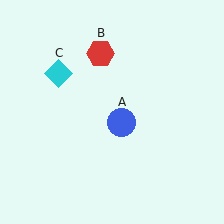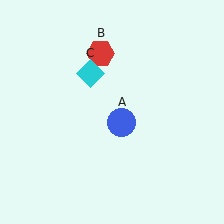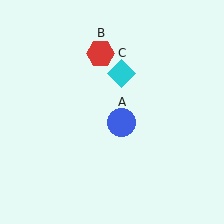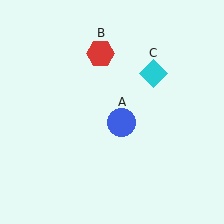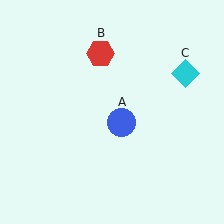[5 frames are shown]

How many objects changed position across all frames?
1 object changed position: cyan diamond (object C).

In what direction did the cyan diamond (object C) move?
The cyan diamond (object C) moved right.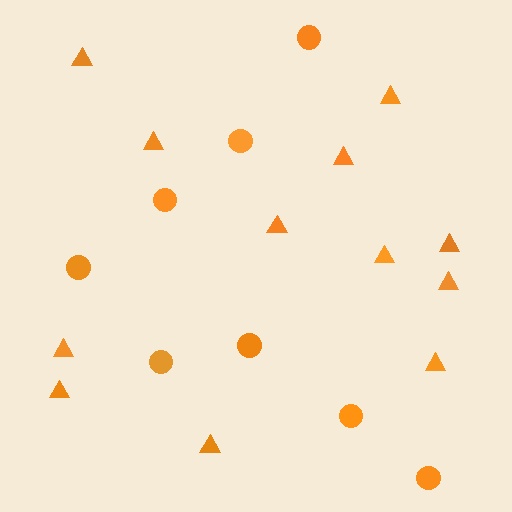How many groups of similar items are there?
There are 2 groups: one group of triangles (12) and one group of circles (8).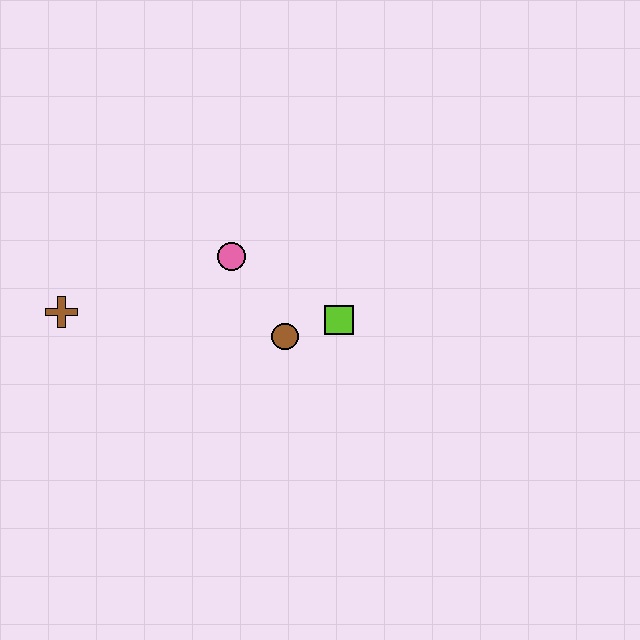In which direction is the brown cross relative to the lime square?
The brown cross is to the left of the lime square.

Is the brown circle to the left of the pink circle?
No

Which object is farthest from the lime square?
The brown cross is farthest from the lime square.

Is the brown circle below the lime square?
Yes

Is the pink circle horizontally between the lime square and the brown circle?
No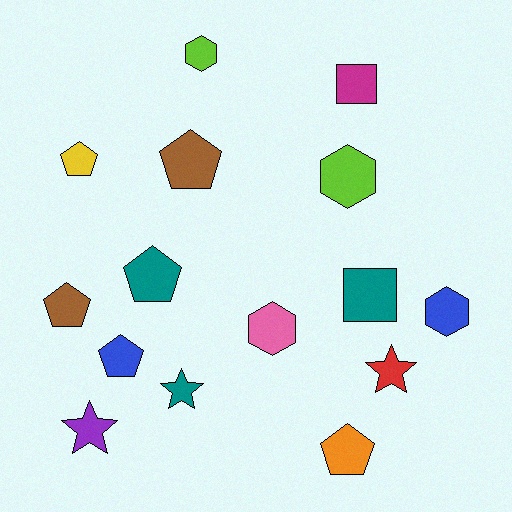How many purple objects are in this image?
There is 1 purple object.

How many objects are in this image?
There are 15 objects.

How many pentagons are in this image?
There are 6 pentagons.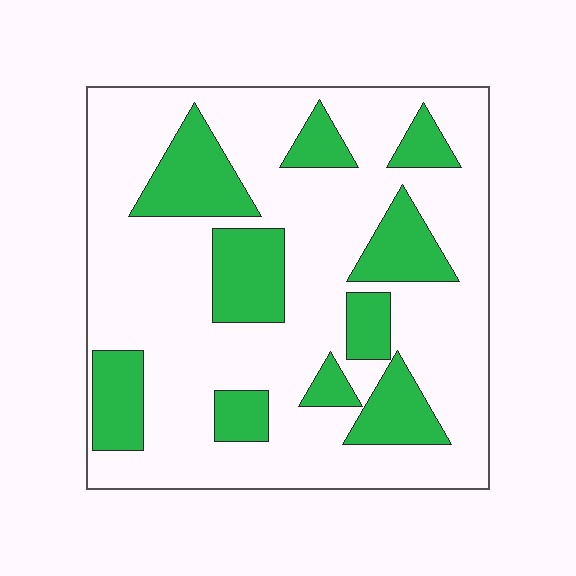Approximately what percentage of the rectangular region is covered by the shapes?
Approximately 25%.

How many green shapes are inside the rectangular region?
10.